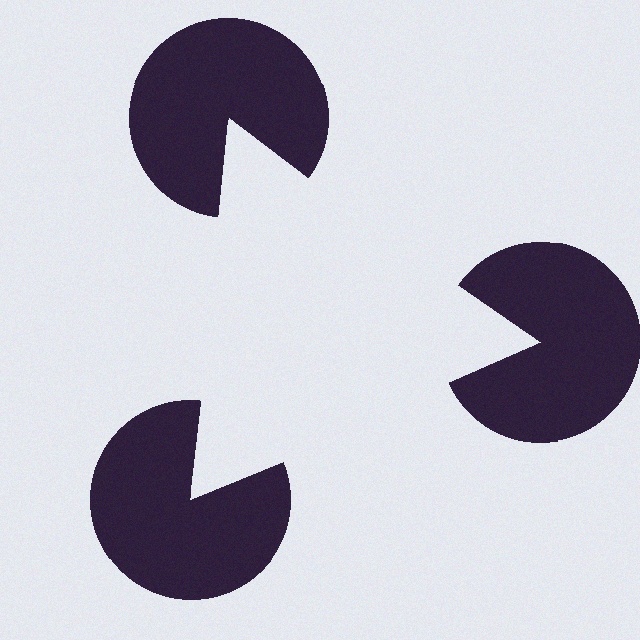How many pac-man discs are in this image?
There are 3 — one at each vertex of the illusory triangle.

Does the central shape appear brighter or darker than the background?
It typically appears slightly brighter than the background, even though no actual brightness change is drawn.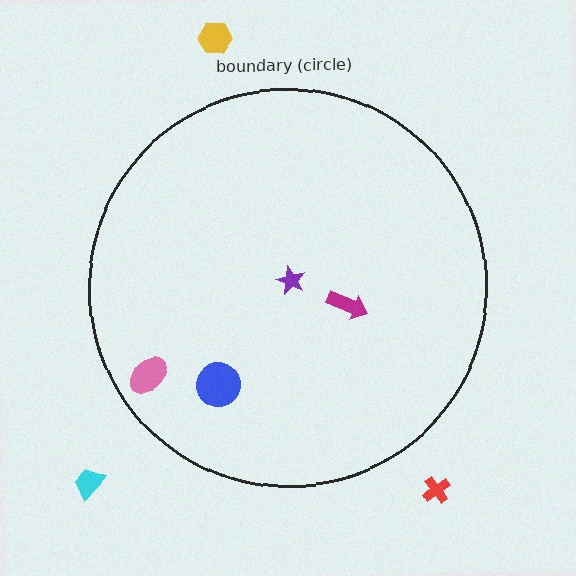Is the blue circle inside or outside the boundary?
Inside.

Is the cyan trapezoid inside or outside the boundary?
Outside.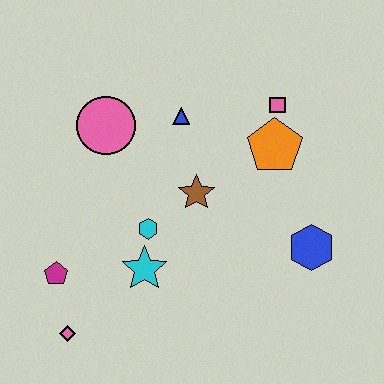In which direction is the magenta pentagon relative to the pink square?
The magenta pentagon is to the left of the pink square.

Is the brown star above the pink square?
No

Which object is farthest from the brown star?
The pink diamond is farthest from the brown star.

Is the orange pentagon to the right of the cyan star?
Yes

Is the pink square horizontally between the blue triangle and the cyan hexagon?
No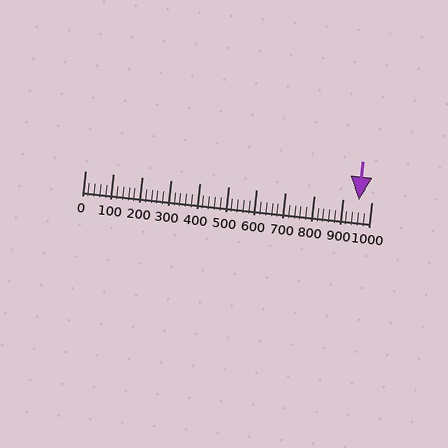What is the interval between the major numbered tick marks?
The major tick marks are spaced 100 units apart.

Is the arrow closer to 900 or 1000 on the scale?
The arrow is closer to 1000.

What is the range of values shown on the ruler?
The ruler shows values from 0 to 1000.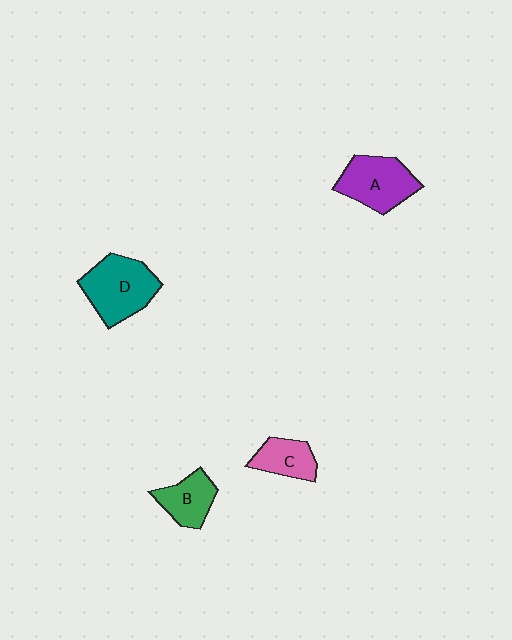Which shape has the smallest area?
Shape C (pink).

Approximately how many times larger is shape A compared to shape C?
Approximately 1.6 times.